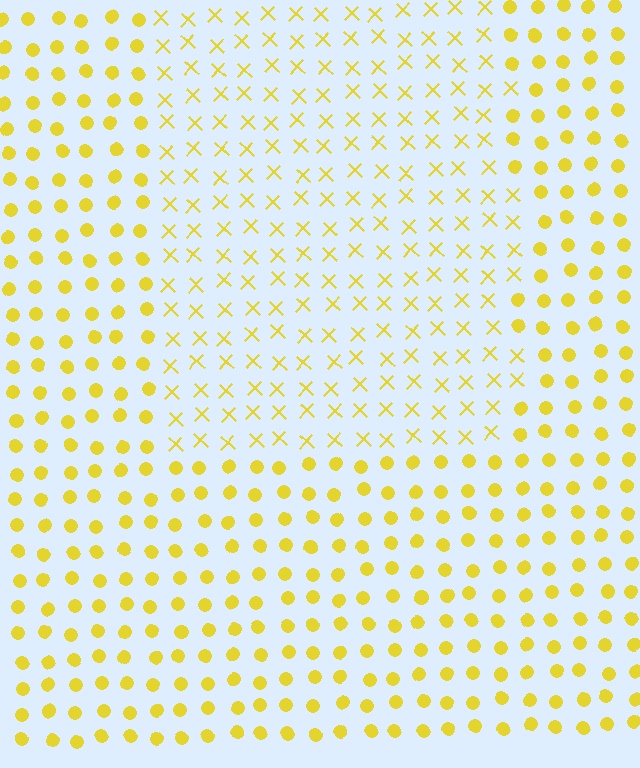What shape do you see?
I see a rectangle.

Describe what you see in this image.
The image is filled with small yellow elements arranged in a uniform grid. A rectangle-shaped region contains X marks, while the surrounding area contains circles. The boundary is defined purely by the change in element shape.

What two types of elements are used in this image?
The image uses X marks inside the rectangle region and circles outside it.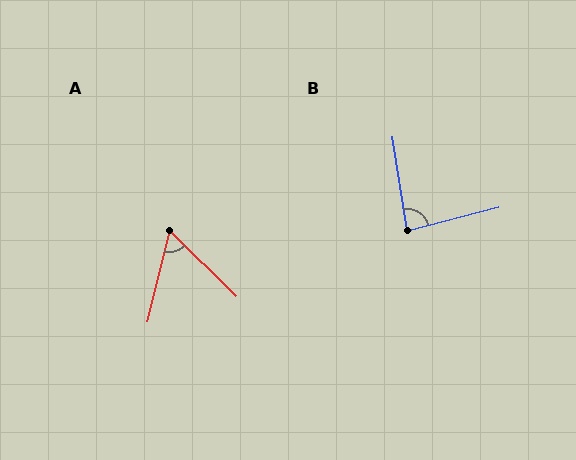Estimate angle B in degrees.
Approximately 84 degrees.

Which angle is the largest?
B, at approximately 84 degrees.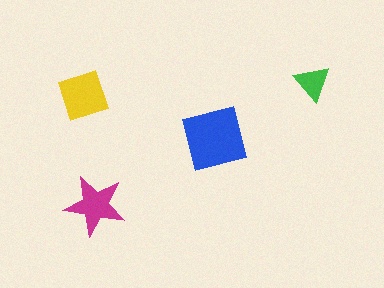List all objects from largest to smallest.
The blue square, the yellow diamond, the magenta star, the green triangle.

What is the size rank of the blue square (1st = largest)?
1st.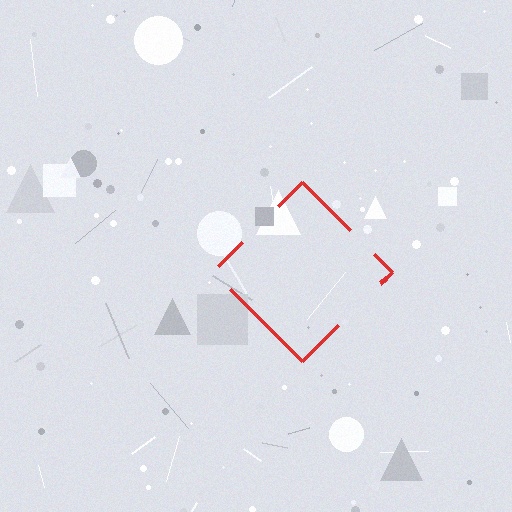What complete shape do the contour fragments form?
The contour fragments form a diamond.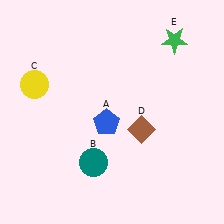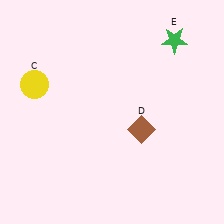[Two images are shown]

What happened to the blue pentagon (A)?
The blue pentagon (A) was removed in Image 2. It was in the bottom-left area of Image 1.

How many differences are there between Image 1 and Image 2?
There are 2 differences between the two images.